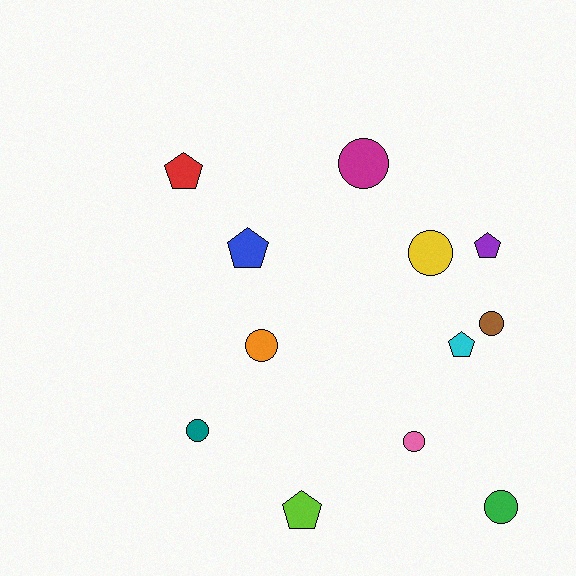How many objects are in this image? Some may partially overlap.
There are 12 objects.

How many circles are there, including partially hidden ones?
There are 7 circles.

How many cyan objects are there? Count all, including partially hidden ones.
There is 1 cyan object.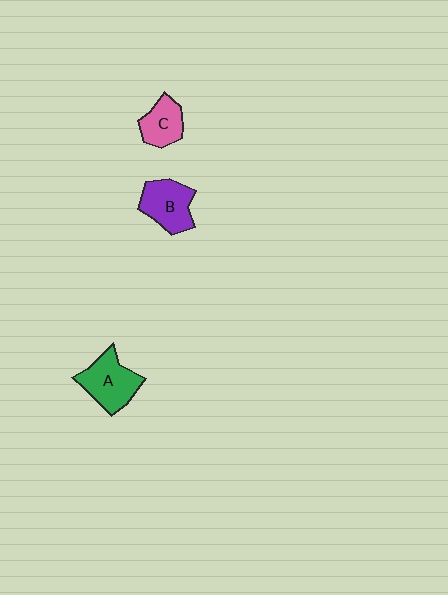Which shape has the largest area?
Shape A (green).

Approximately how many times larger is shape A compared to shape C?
Approximately 1.5 times.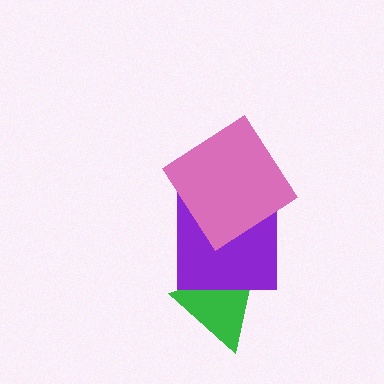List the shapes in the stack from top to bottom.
From top to bottom: the pink diamond, the purple square, the green triangle.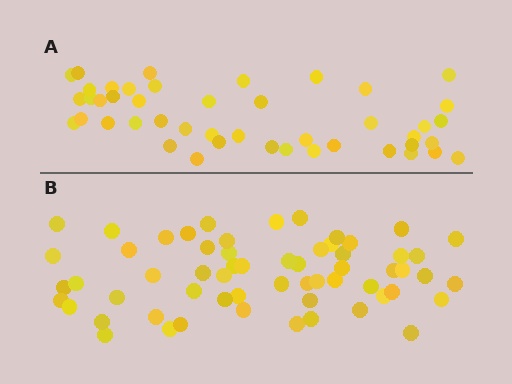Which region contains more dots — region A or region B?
Region B (the bottom region) has more dots.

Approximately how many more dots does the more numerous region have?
Region B has approximately 15 more dots than region A.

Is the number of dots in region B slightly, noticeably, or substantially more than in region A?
Region B has noticeably more, but not dramatically so. The ratio is roughly 1.3 to 1.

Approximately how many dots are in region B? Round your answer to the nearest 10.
About 60 dots.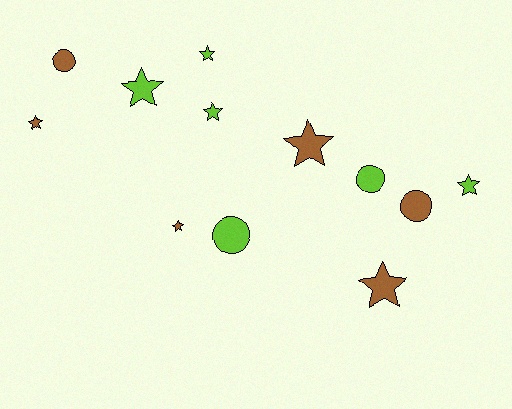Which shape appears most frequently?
Star, with 8 objects.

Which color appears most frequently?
Lime, with 6 objects.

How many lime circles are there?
There are 2 lime circles.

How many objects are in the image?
There are 12 objects.